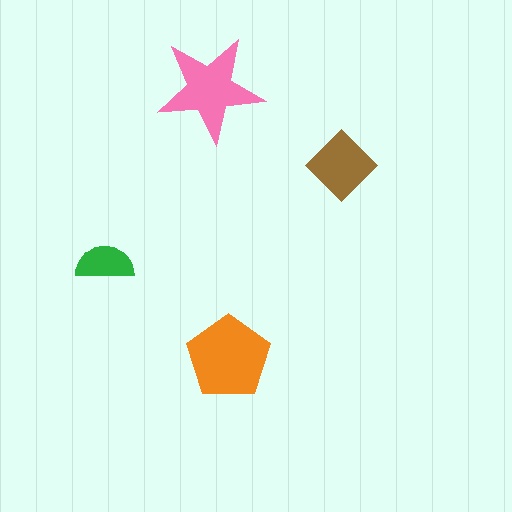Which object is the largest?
The orange pentagon.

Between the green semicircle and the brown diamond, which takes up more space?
The brown diamond.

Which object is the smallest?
The green semicircle.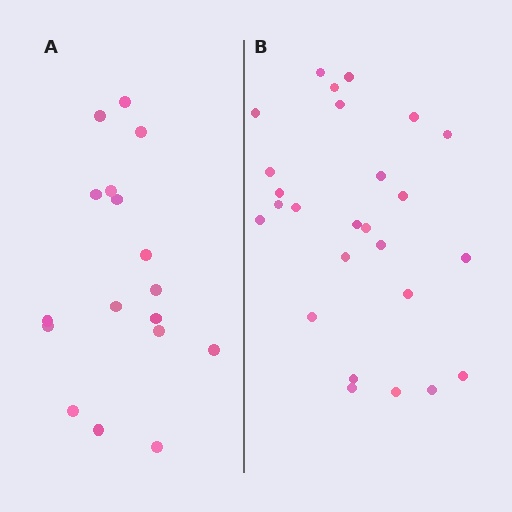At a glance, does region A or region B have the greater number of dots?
Region B (the right region) has more dots.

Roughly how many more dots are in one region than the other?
Region B has roughly 8 or so more dots than region A.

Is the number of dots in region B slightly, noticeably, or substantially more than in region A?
Region B has substantially more. The ratio is roughly 1.5 to 1.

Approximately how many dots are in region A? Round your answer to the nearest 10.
About 20 dots. (The exact count is 17, which rounds to 20.)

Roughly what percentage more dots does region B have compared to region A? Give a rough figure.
About 55% more.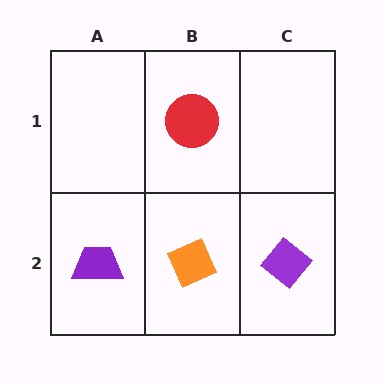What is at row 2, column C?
A purple diamond.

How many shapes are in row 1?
1 shape.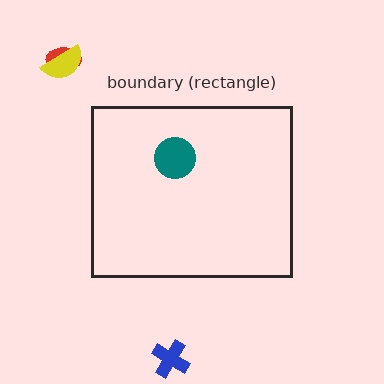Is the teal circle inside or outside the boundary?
Inside.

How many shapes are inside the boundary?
1 inside, 3 outside.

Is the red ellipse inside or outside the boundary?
Outside.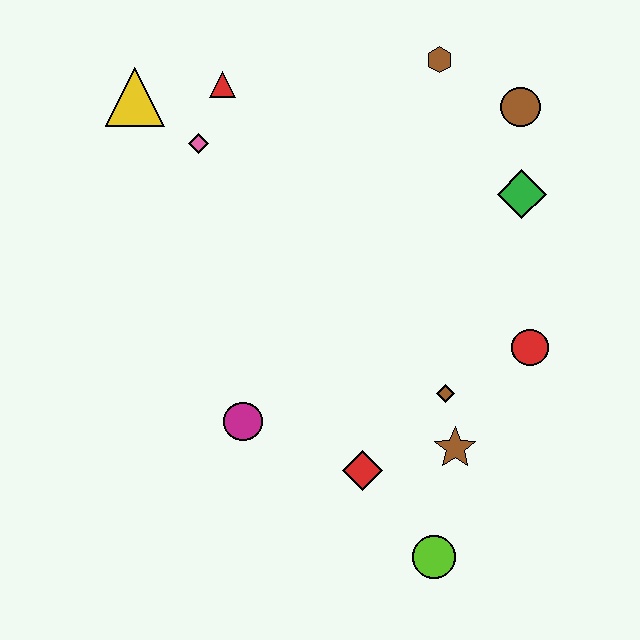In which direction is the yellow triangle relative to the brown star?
The yellow triangle is above the brown star.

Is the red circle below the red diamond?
No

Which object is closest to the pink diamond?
The red triangle is closest to the pink diamond.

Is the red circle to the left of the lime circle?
No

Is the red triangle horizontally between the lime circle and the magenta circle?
No